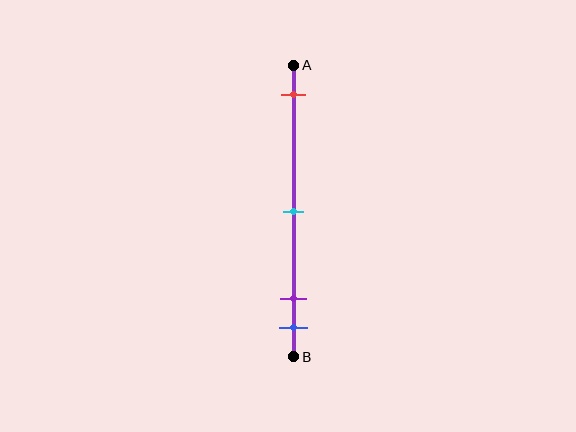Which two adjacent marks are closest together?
The purple and blue marks are the closest adjacent pair.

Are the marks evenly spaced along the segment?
No, the marks are not evenly spaced.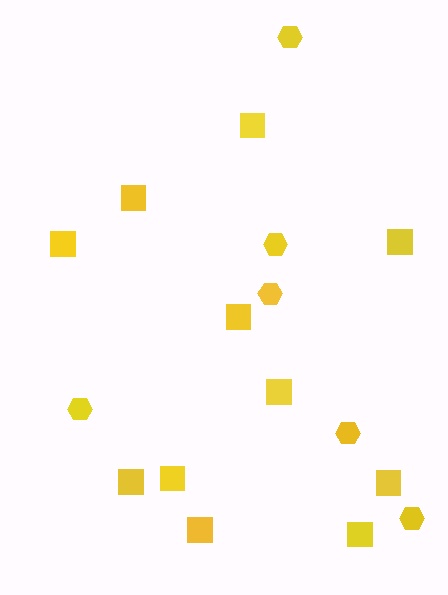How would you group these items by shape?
There are 2 groups: one group of hexagons (6) and one group of squares (11).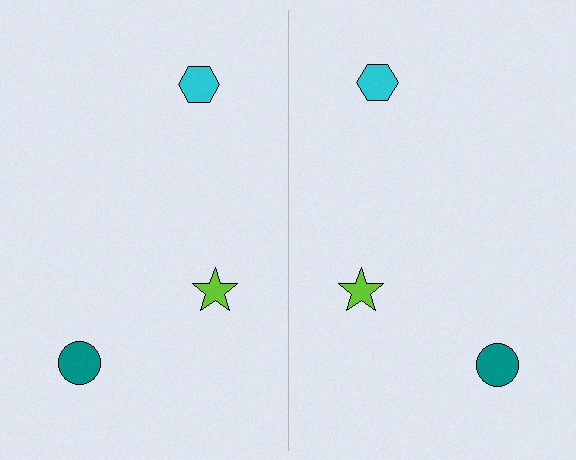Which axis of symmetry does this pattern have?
The pattern has a vertical axis of symmetry running through the center of the image.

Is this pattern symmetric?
Yes, this pattern has bilateral (reflection) symmetry.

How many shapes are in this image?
There are 6 shapes in this image.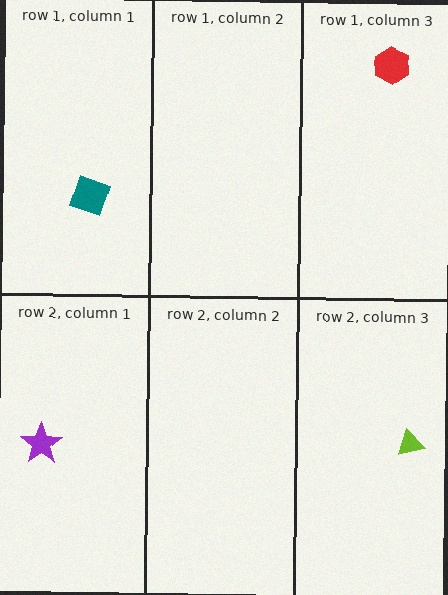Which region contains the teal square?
The row 1, column 1 region.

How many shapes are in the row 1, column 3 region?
1.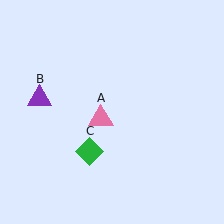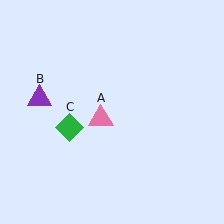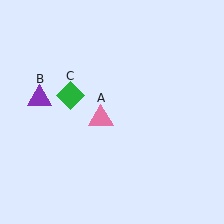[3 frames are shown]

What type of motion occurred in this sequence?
The green diamond (object C) rotated clockwise around the center of the scene.